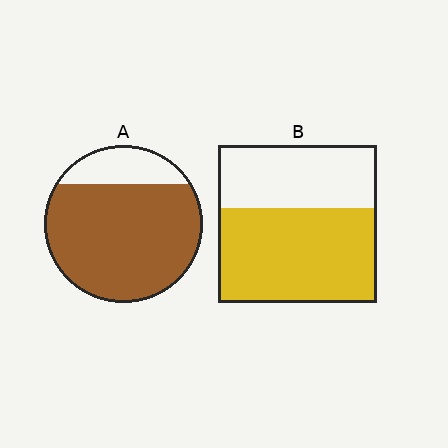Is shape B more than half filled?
Yes.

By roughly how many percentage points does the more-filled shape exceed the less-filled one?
By roughly 20 percentage points (A over B).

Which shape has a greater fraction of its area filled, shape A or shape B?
Shape A.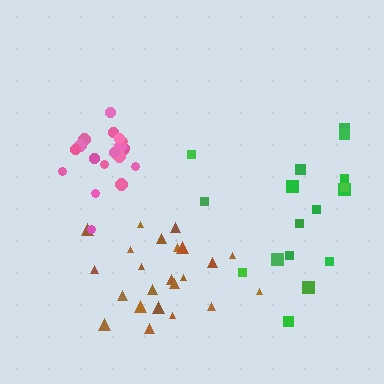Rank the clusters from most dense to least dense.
pink, brown, green.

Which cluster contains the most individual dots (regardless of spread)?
Brown (23).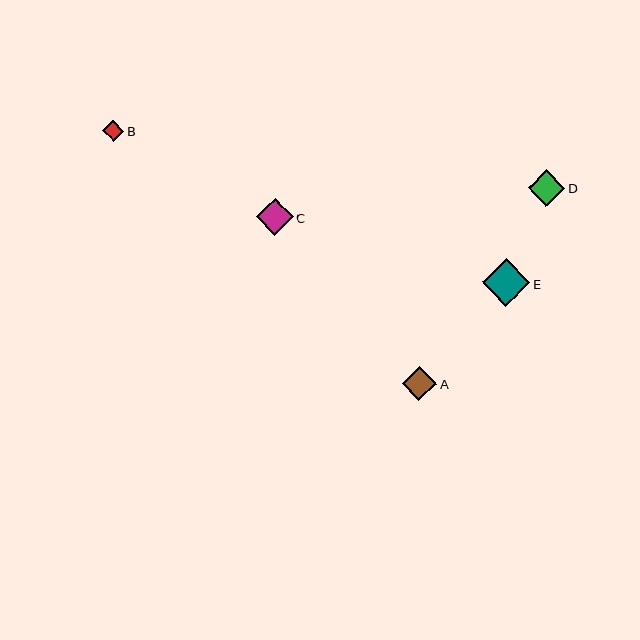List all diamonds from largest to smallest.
From largest to smallest: E, C, D, A, B.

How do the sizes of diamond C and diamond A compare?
Diamond C and diamond A are approximately the same size.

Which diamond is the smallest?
Diamond B is the smallest with a size of approximately 21 pixels.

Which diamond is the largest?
Diamond E is the largest with a size of approximately 48 pixels.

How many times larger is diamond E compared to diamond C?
Diamond E is approximately 1.3 times the size of diamond C.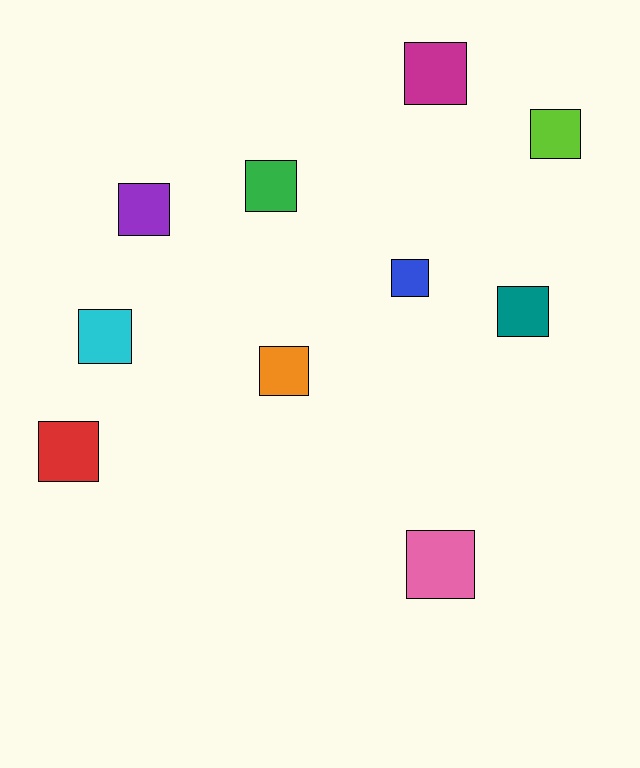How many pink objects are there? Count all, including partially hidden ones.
There is 1 pink object.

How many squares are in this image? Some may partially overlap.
There are 10 squares.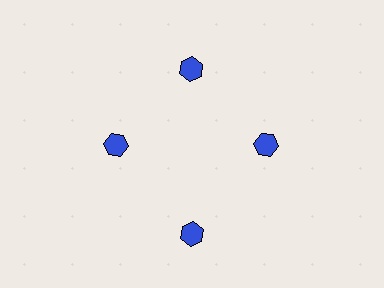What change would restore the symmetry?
The symmetry would be restored by moving it inward, back onto the ring so that all 4 hexagons sit at equal angles and equal distance from the center.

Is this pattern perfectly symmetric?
No. The 4 blue hexagons are arranged in a ring, but one element near the 6 o'clock position is pushed outward from the center, breaking the 4-fold rotational symmetry.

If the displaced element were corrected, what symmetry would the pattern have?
It would have 4-fold rotational symmetry — the pattern would map onto itself every 90 degrees.